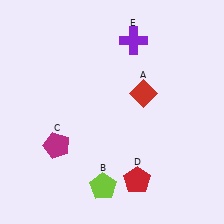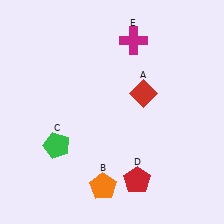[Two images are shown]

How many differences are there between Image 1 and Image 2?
There are 3 differences between the two images.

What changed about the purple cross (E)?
In Image 1, E is purple. In Image 2, it changed to magenta.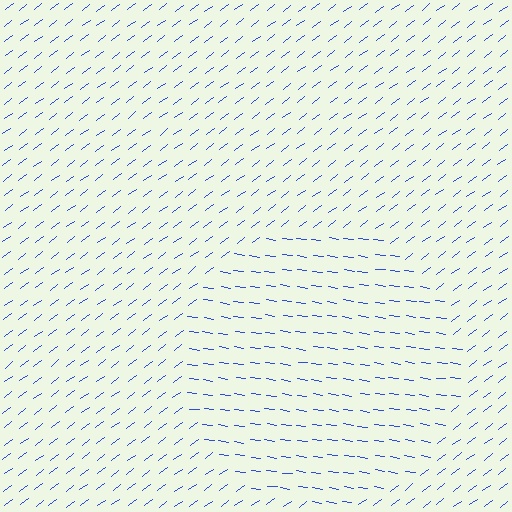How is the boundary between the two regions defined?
The boundary is defined purely by a change in line orientation (approximately 45 degrees difference). All lines are the same color and thickness.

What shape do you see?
I see a circle.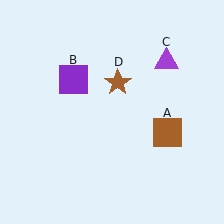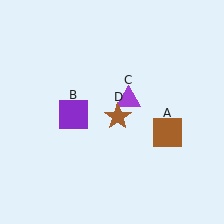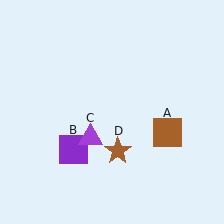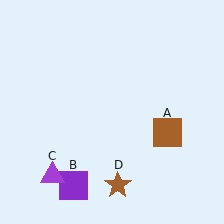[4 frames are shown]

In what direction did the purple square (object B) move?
The purple square (object B) moved down.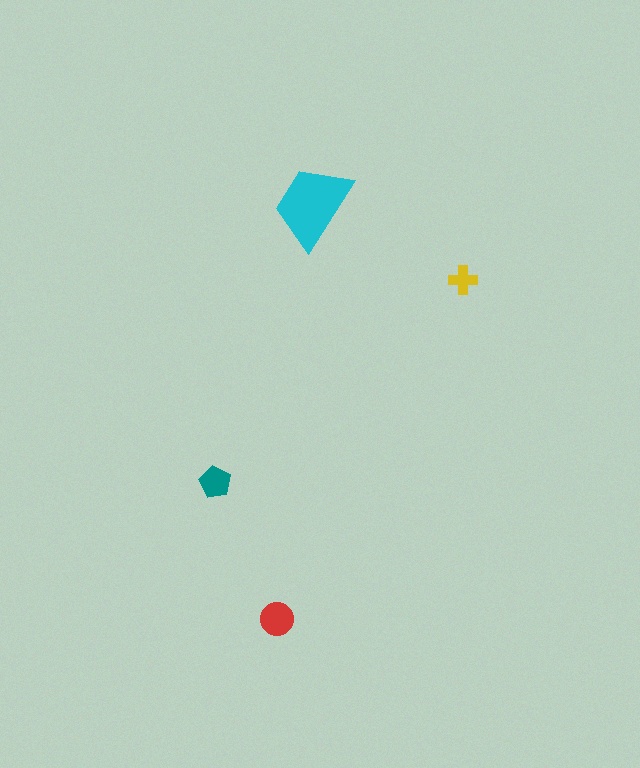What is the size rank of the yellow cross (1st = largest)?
4th.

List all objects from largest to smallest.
The cyan trapezoid, the red circle, the teal pentagon, the yellow cross.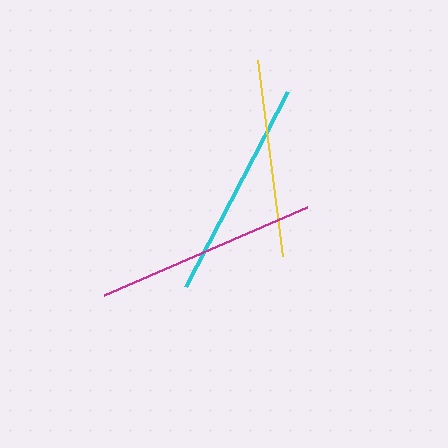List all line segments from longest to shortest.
From longest to shortest: magenta, cyan, yellow.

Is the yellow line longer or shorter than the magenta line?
The magenta line is longer than the yellow line.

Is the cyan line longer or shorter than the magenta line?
The magenta line is longer than the cyan line.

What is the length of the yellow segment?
The yellow segment is approximately 198 pixels long.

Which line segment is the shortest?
The yellow line is the shortest at approximately 198 pixels.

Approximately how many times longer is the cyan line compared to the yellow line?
The cyan line is approximately 1.1 times the length of the yellow line.